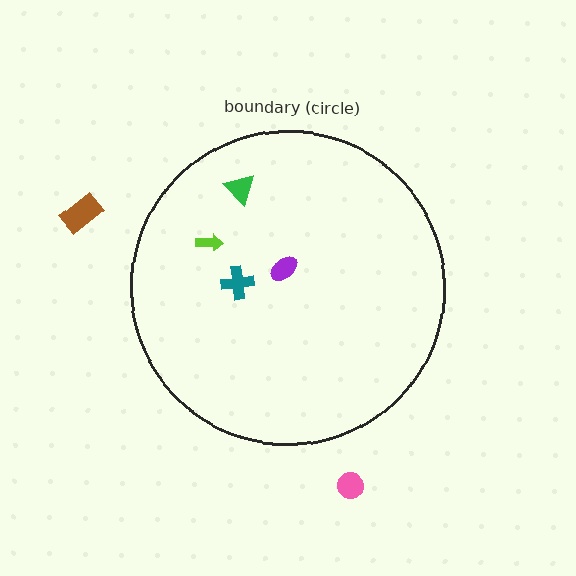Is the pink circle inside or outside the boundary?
Outside.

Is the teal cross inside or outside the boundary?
Inside.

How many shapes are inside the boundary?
4 inside, 2 outside.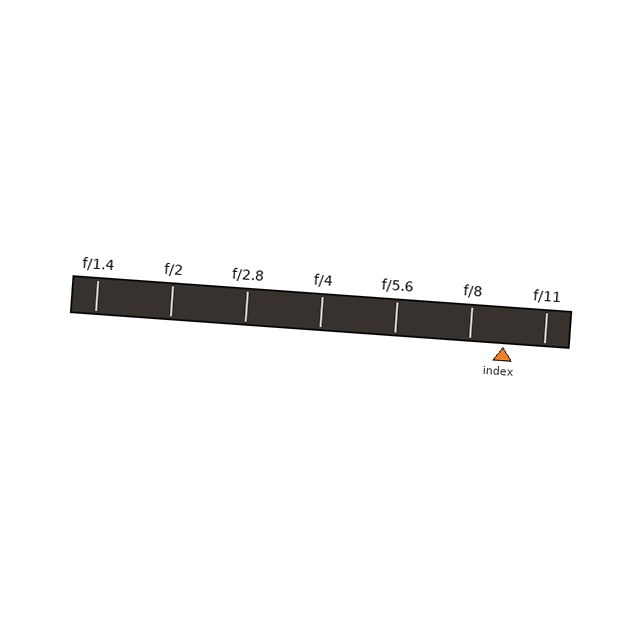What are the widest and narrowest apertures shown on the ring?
The widest aperture shown is f/1.4 and the narrowest is f/11.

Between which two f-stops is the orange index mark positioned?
The index mark is between f/8 and f/11.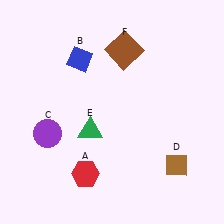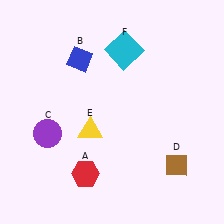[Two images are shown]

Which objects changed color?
E changed from green to yellow. F changed from brown to cyan.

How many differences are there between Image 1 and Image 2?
There are 2 differences between the two images.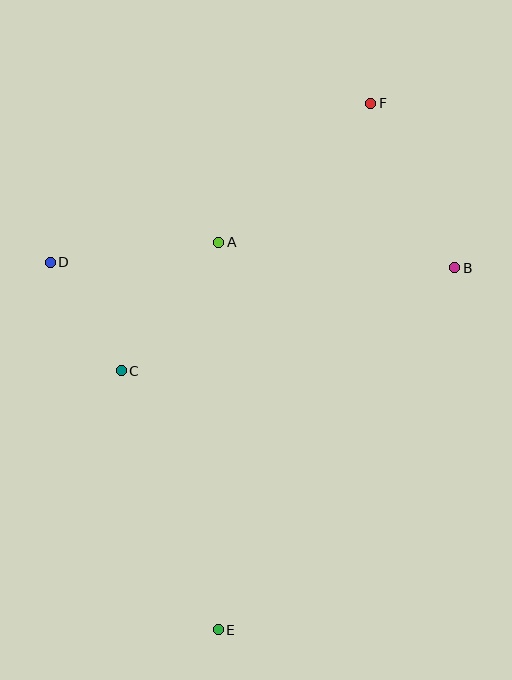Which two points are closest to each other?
Points C and D are closest to each other.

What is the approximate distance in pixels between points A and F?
The distance between A and F is approximately 206 pixels.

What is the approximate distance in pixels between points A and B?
The distance between A and B is approximately 237 pixels.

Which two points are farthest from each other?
Points E and F are farthest from each other.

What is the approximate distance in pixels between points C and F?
The distance between C and F is approximately 365 pixels.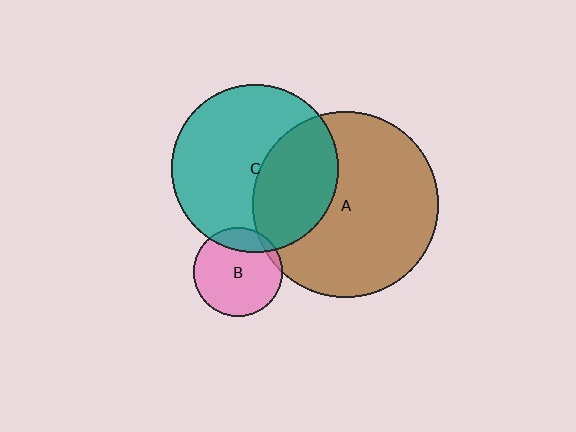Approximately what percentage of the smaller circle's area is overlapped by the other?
Approximately 35%.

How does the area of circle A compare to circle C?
Approximately 1.2 times.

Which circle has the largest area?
Circle A (brown).